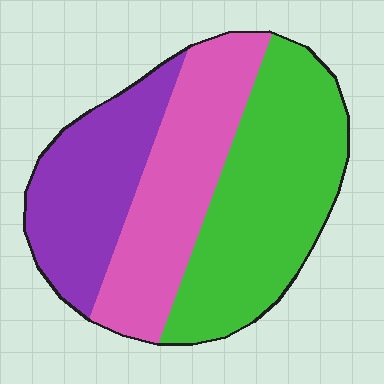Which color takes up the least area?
Purple, at roughly 25%.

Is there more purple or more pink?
Pink.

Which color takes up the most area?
Green, at roughly 40%.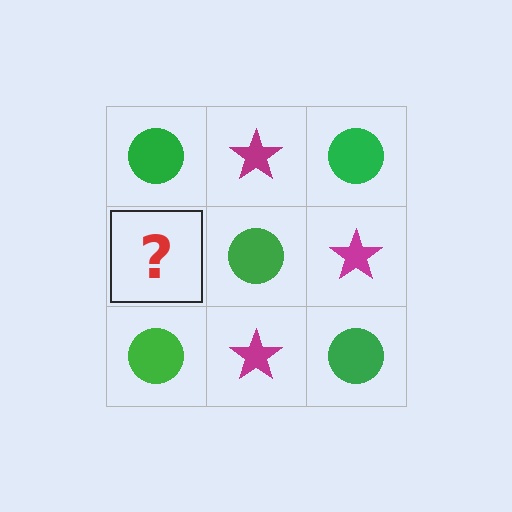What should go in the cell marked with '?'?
The missing cell should contain a magenta star.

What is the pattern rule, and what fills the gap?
The rule is that it alternates green circle and magenta star in a checkerboard pattern. The gap should be filled with a magenta star.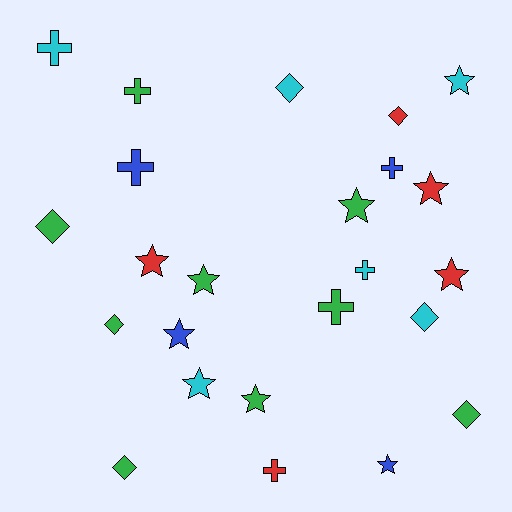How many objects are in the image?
There are 24 objects.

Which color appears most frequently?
Green, with 9 objects.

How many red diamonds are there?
There is 1 red diamond.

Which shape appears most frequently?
Star, with 10 objects.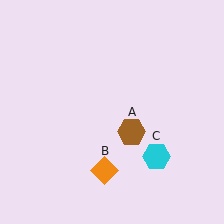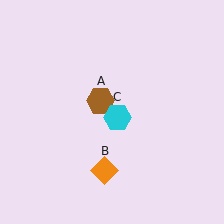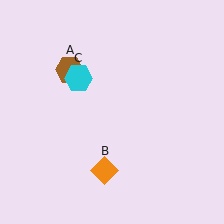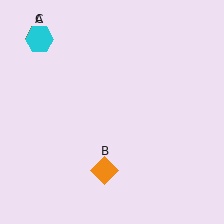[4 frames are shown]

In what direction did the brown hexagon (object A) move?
The brown hexagon (object A) moved up and to the left.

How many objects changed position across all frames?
2 objects changed position: brown hexagon (object A), cyan hexagon (object C).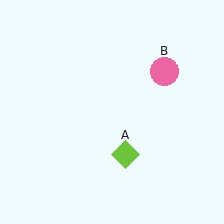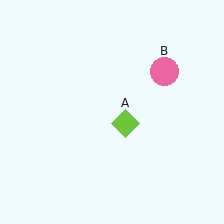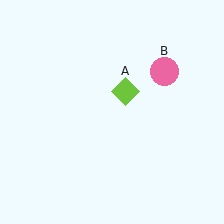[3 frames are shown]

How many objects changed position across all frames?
1 object changed position: lime diamond (object A).